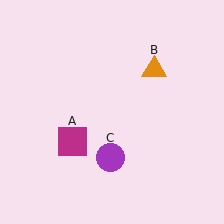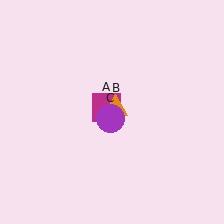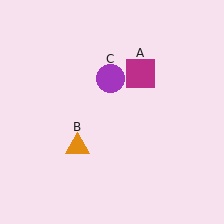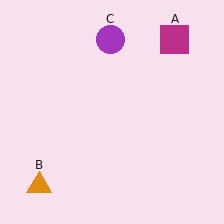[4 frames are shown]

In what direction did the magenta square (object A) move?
The magenta square (object A) moved up and to the right.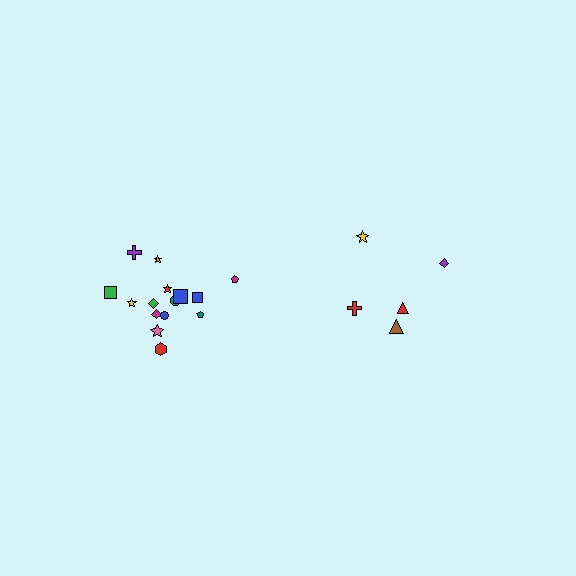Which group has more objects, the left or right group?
The left group.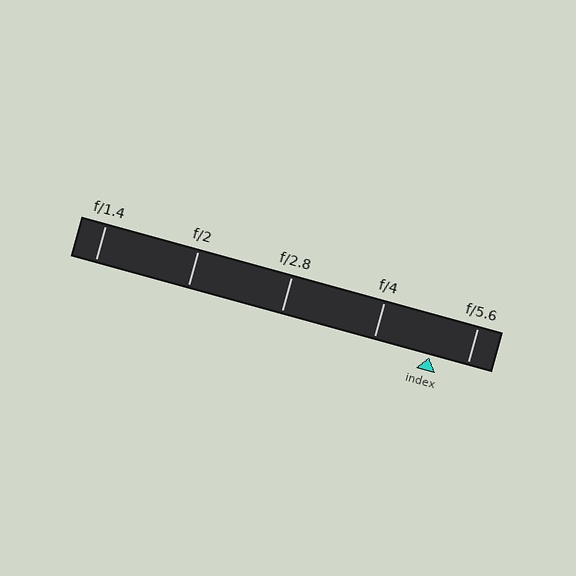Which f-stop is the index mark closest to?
The index mark is closest to f/5.6.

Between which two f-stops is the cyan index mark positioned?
The index mark is between f/4 and f/5.6.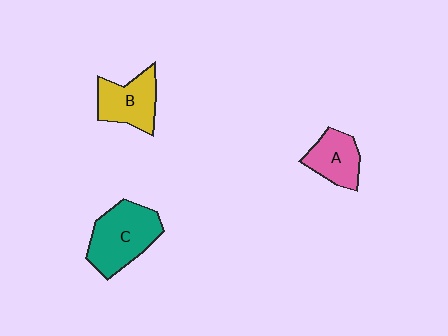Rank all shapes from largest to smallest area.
From largest to smallest: C (teal), B (yellow), A (pink).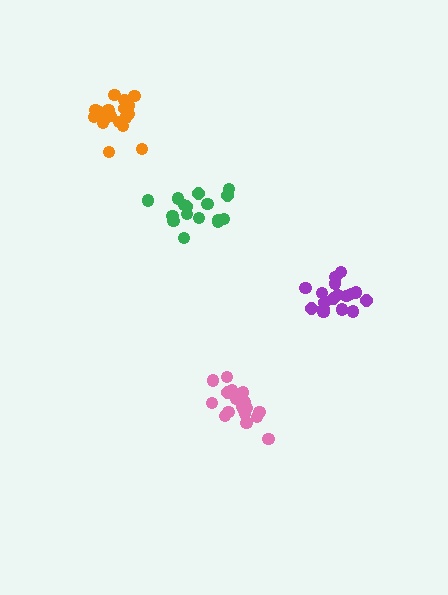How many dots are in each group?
Group 1: 18 dots, Group 2: 16 dots, Group 3: 19 dots, Group 4: 17 dots (70 total).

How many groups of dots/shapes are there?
There are 4 groups.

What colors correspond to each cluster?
The clusters are colored: pink, green, orange, purple.